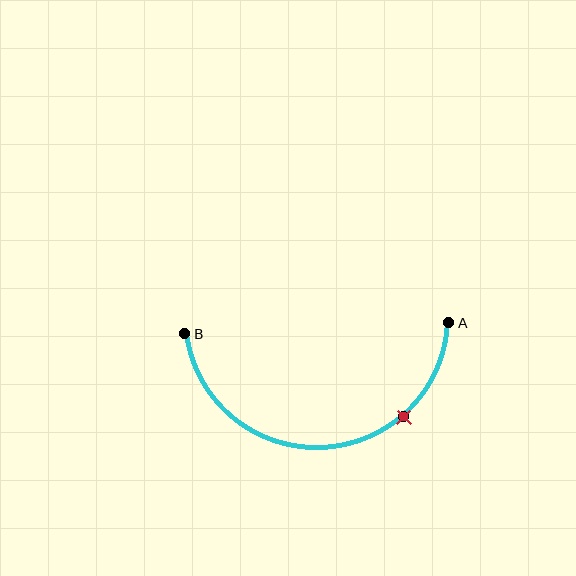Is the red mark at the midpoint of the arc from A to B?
No. The red mark lies on the arc but is closer to endpoint A. The arc midpoint would be at the point on the curve equidistant along the arc from both A and B.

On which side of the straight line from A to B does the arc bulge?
The arc bulges below the straight line connecting A and B.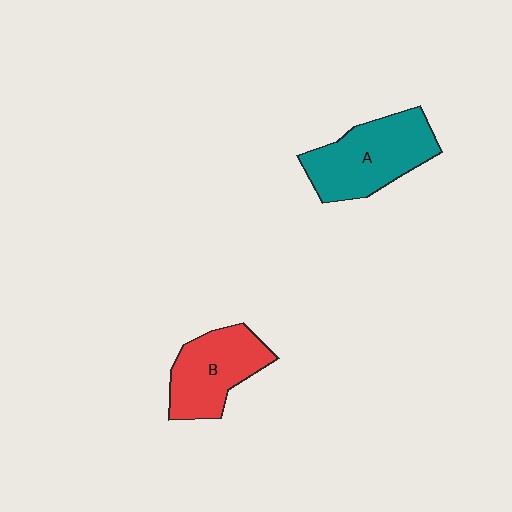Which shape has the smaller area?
Shape B (red).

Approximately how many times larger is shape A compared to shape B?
Approximately 1.2 times.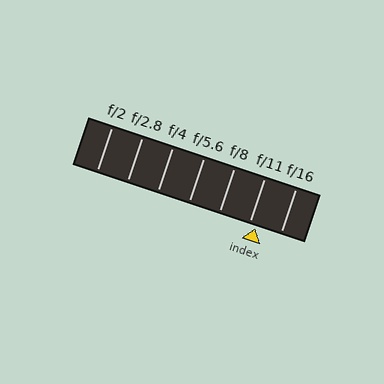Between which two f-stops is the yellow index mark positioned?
The index mark is between f/11 and f/16.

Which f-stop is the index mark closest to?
The index mark is closest to f/11.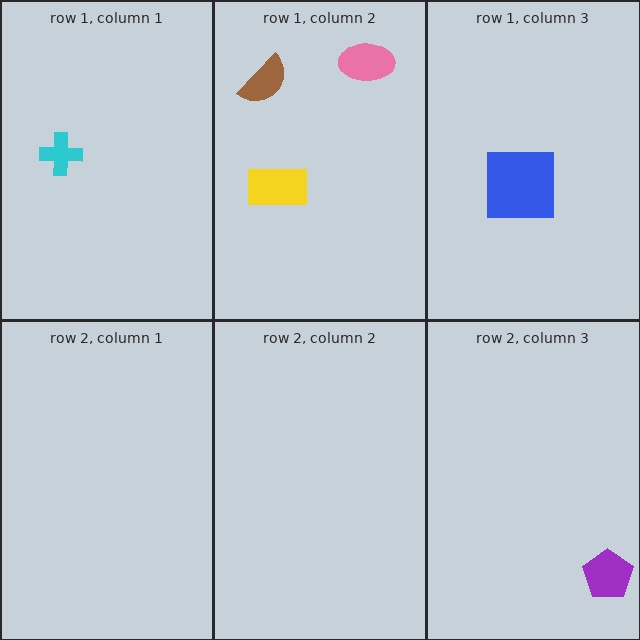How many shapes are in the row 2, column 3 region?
1.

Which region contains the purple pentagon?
The row 2, column 3 region.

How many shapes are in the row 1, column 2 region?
3.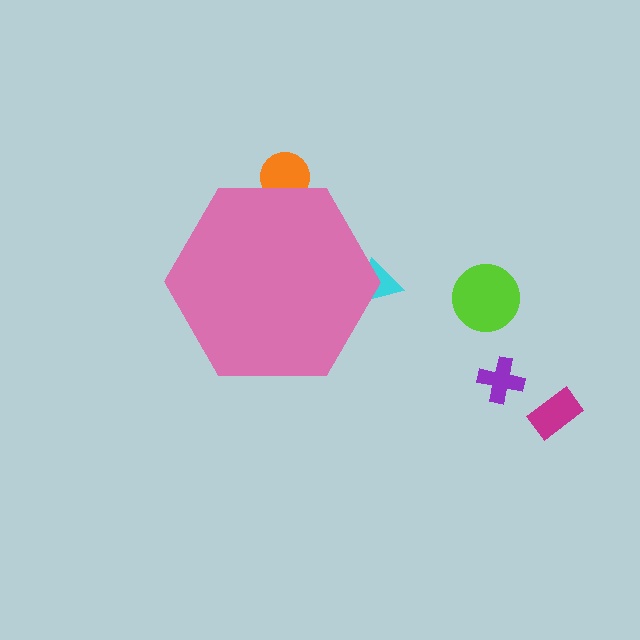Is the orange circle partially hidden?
Yes, the orange circle is partially hidden behind the pink hexagon.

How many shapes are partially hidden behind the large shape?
2 shapes are partially hidden.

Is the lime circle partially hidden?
No, the lime circle is fully visible.